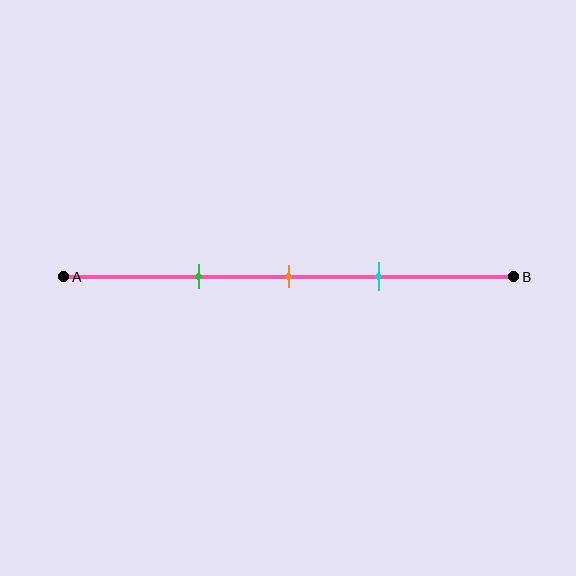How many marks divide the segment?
There are 3 marks dividing the segment.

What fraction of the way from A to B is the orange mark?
The orange mark is approximately 50% (0.5) of the way from A to B.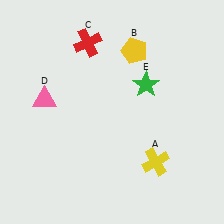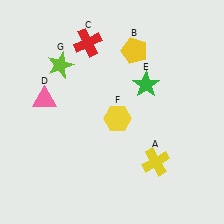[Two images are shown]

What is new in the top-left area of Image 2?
A lime star (G) was added in the top-left area of Image 2.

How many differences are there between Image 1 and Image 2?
There are 2 differences between the two images.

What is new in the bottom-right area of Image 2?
A yellow hexagon (F) was added in the bottom-right area of Image 2.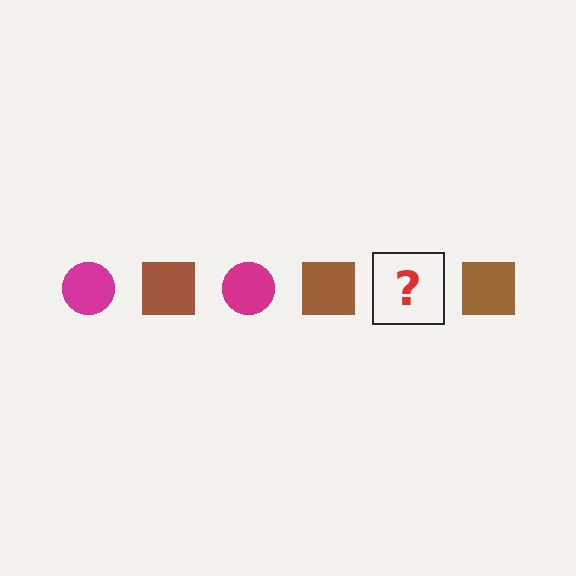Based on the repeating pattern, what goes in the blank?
The blank should be a magenta circle.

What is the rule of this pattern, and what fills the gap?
The rule is that the pattern alternates between magenta circle and brown square. The gap should be filled with a magenta circle.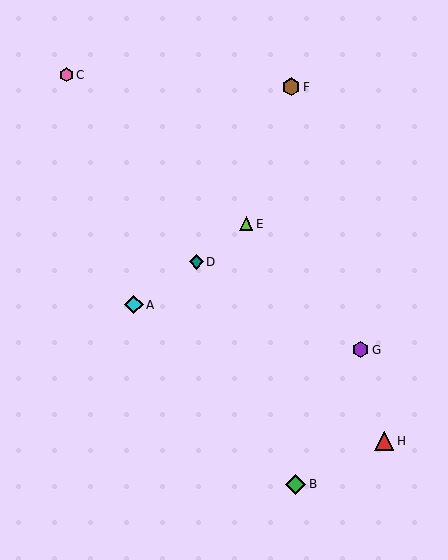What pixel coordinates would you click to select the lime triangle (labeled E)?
Click at (246, 224) to select the lime triangle E.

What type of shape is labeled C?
Shape C is a pink hexagon.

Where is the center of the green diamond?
The center of the green diamond is at (296, 484).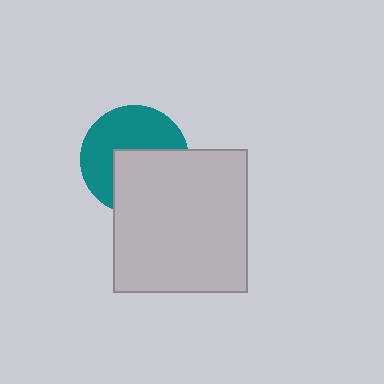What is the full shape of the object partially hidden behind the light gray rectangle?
The partially hidden object is a teal circle.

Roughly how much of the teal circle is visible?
About half of it is visible (roughly 55%).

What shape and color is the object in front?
The object in front is a light gray rectangle.